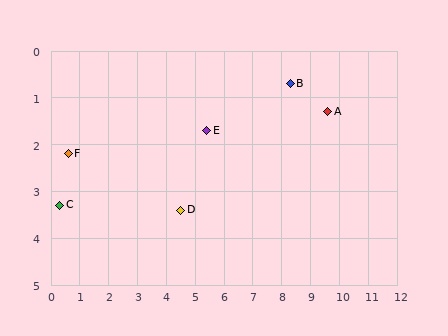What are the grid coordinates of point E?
Point E is at approximately (5.4, 1.7).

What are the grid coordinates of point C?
Point C is at approximately (0.3, 3.3).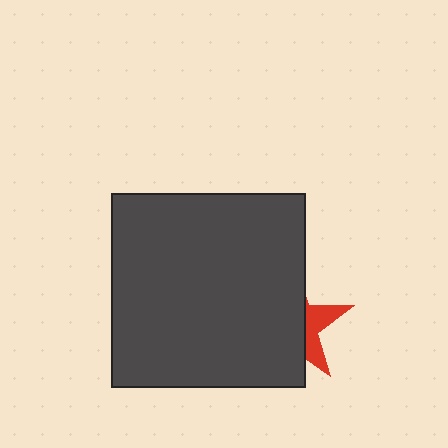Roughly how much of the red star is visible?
A small part of it is visible (roughly 31%).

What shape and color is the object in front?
The object in front is a dark gray square.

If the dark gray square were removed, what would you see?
You would see the complete red star.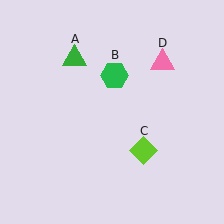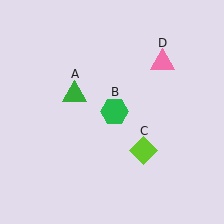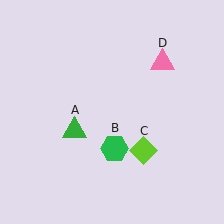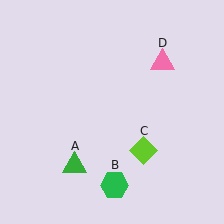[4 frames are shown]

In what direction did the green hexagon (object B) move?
The green hexagon (object B) moved down.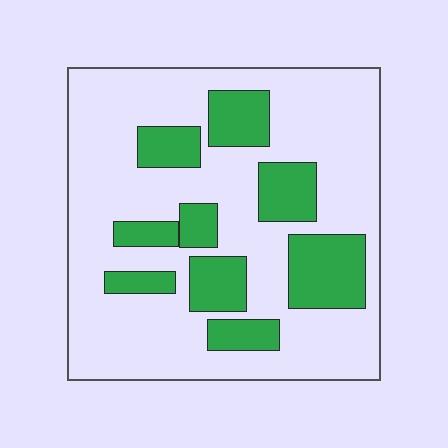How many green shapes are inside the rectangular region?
9.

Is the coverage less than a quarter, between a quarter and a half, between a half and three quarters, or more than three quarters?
Between a quarter and a half.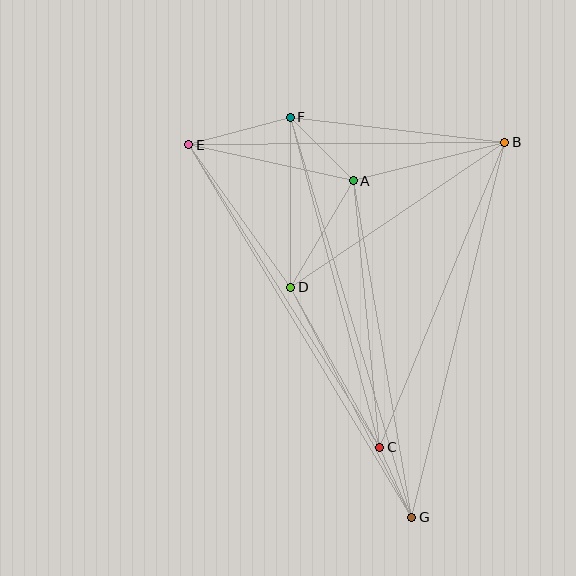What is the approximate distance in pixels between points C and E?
The distance between C and E is approximately 358 pixels.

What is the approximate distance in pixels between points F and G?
The distance between F and G is approximately 418 pixels.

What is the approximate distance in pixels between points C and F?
The distance between C and F is approximately 342 pixels.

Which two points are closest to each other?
Points C and G are closest to each other.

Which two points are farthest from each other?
Points E and G are farthest from each other.